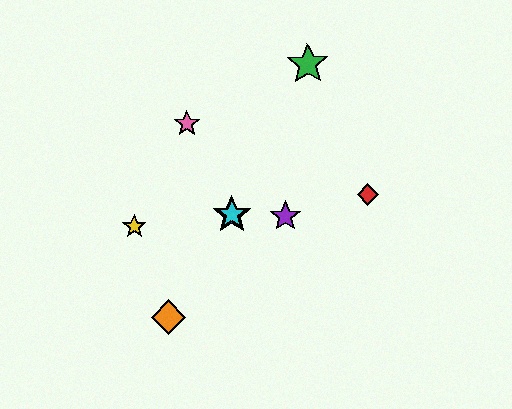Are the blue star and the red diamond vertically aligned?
No, the blue star is at x≈232 and the red diamond is at x≈368.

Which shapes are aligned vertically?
The blue star, the cyan star are aligned vertically.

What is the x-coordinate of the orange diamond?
The orange diamond is at x≈169.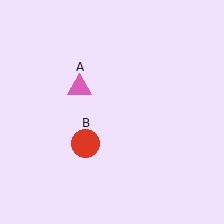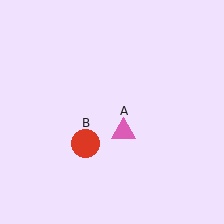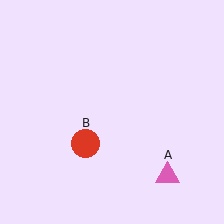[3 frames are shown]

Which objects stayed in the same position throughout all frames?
Red circle (object B) remained stationary.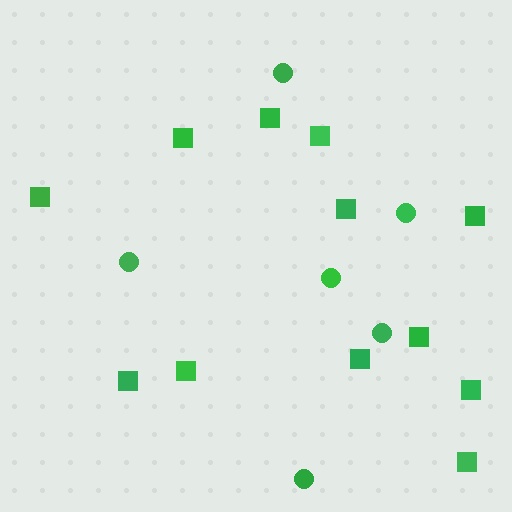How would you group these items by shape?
There are 2 groups: one group of squares (12) and one group of circles (6).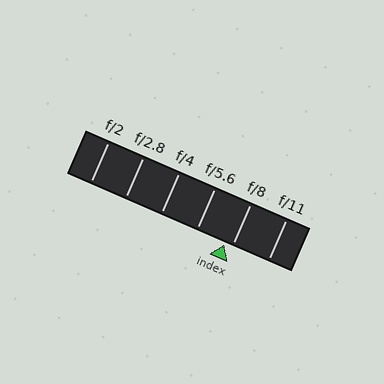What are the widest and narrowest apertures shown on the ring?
The widest aperture shown is f/2 and the narrowest is f/11.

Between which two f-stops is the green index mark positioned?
The index mark is between f/5.6 and f/8.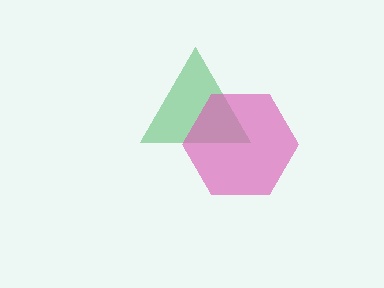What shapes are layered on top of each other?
The layered shapes are: a green triangle, a pink hexagon.